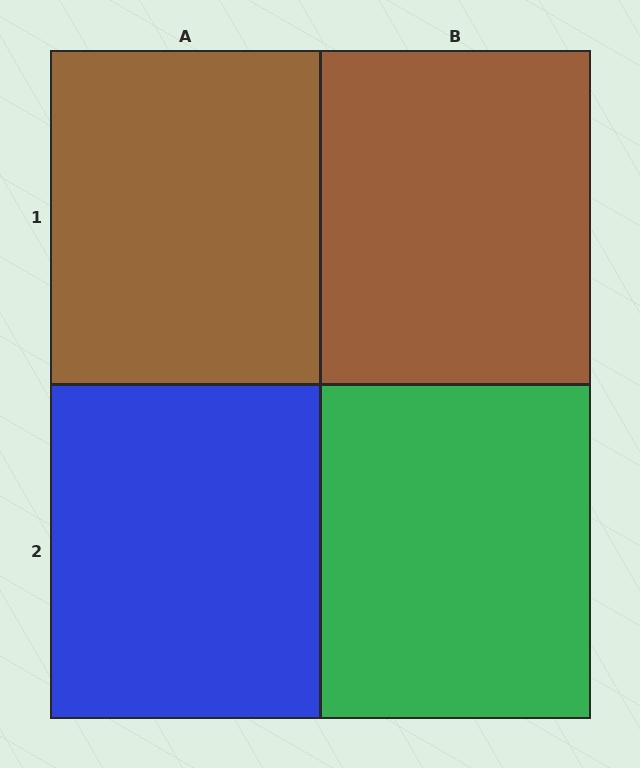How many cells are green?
1 cell is green.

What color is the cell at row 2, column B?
Green.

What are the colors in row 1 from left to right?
Brown, brown.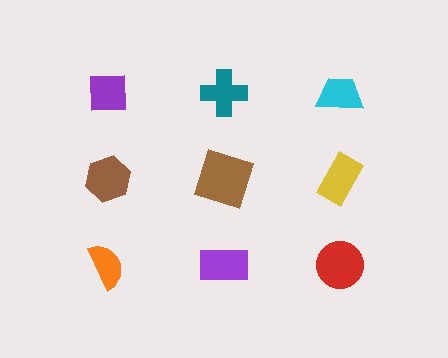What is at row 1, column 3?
A cyan trapezoid.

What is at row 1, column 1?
A purple square.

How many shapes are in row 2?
3 shapes.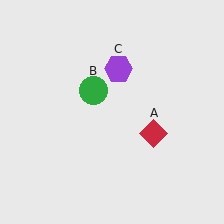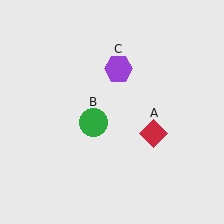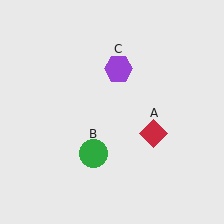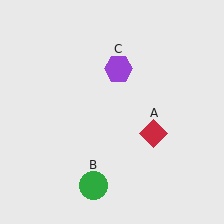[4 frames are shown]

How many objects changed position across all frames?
1 object changed position: green circle (object B).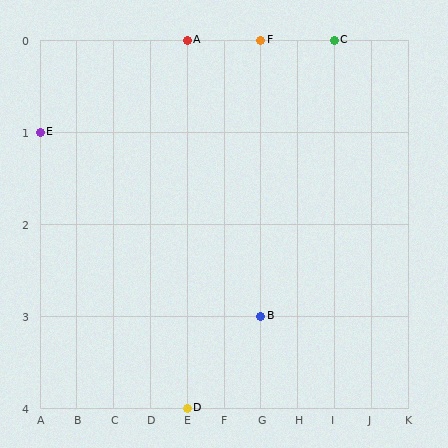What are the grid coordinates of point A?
Point A is at grid coordinates (E, 0).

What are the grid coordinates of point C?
Point C is at grid coordinates (I, 0).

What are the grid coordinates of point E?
Point E is at grid coordinates (A, 1).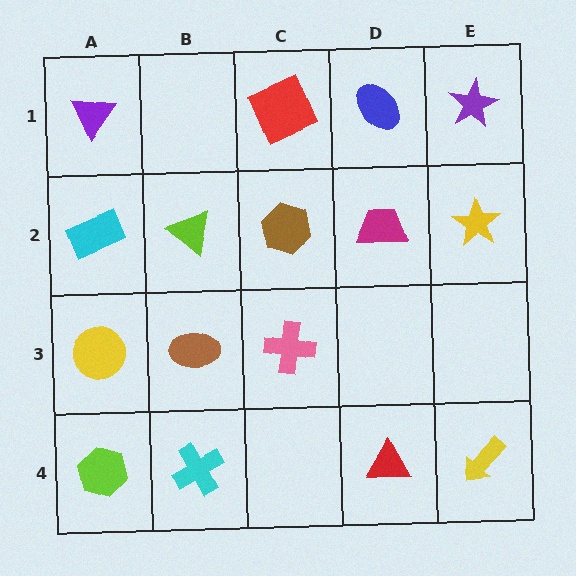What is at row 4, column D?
A red triangle.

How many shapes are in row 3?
3 shapes.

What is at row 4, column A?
A lime hexagon.